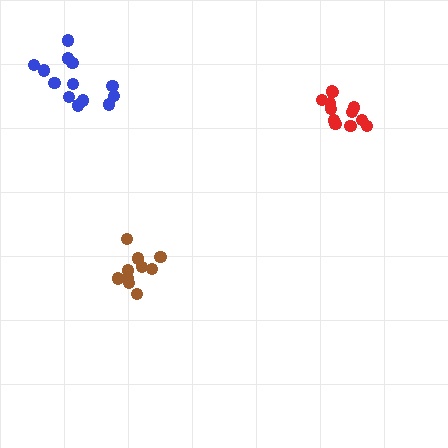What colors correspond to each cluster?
The clusters are colored: brown, red, blue.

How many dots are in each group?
Group 1: 10 dots, Group 2: 12 dots, Group 3: 13 dots (35 total).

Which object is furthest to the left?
The blue cluster is leftmost.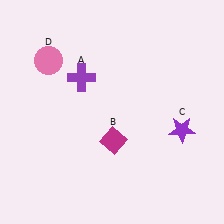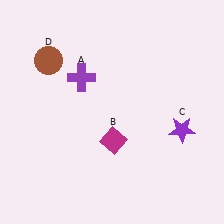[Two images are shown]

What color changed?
The circle (D) changed from pink in Image 1 to brown in Image 2.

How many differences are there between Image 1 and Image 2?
There is 1 difference between the two images.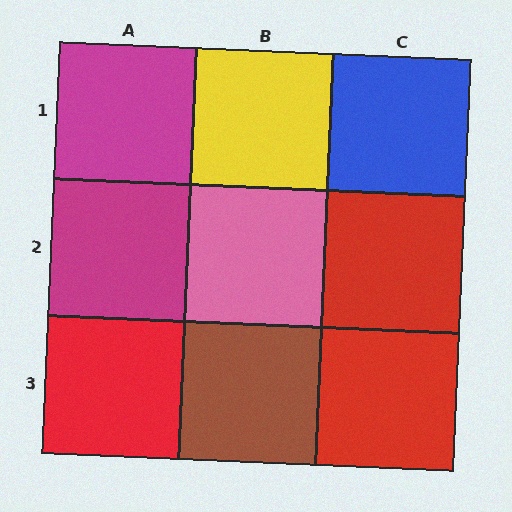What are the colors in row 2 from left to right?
Magenta, pink, red.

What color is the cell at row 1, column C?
Blue.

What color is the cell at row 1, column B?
Yellow.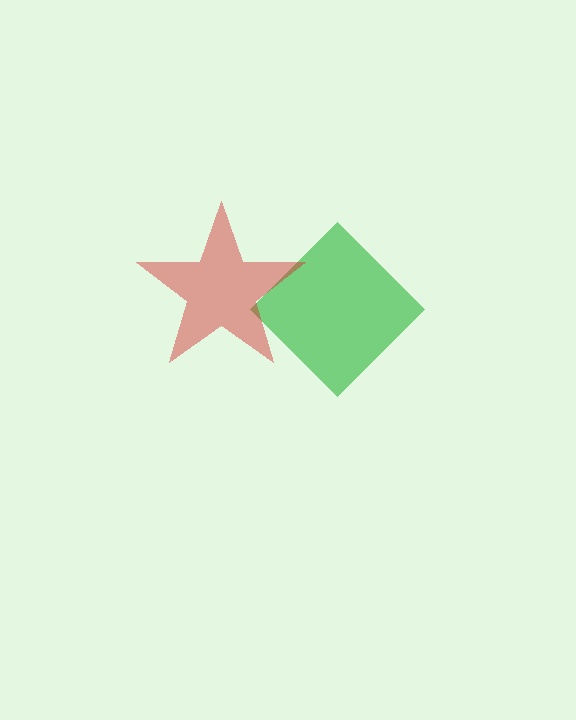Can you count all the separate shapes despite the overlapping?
Yes, there are 2 separate shapes.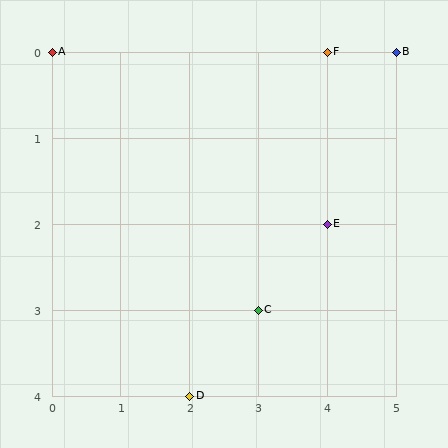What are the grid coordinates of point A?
Point A is at grid coordinates (0, 0).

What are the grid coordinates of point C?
Point C is at grid coordinates (3, 3).